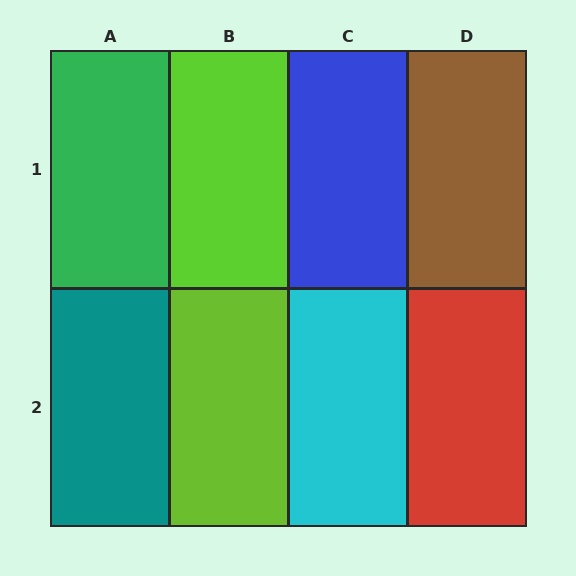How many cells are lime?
2 cells are lime.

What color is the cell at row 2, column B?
Lime.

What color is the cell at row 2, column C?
Cyan.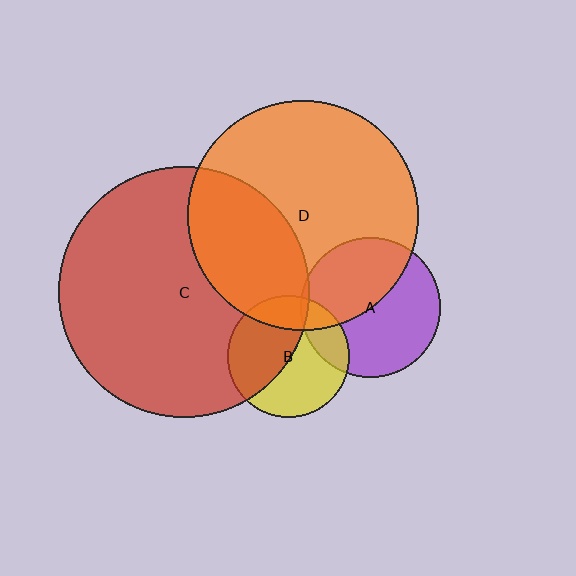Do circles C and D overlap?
Yes.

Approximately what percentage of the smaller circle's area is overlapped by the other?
Approximately 35%.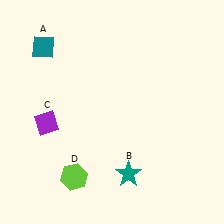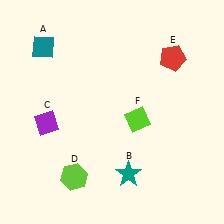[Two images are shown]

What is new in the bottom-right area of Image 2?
A lime diamond (F) was added in the bottom-right area of Image 2.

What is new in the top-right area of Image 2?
A red pentagon (E) was added in the top-right area of Image 2.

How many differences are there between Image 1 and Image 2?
There are 2 differences between the two images.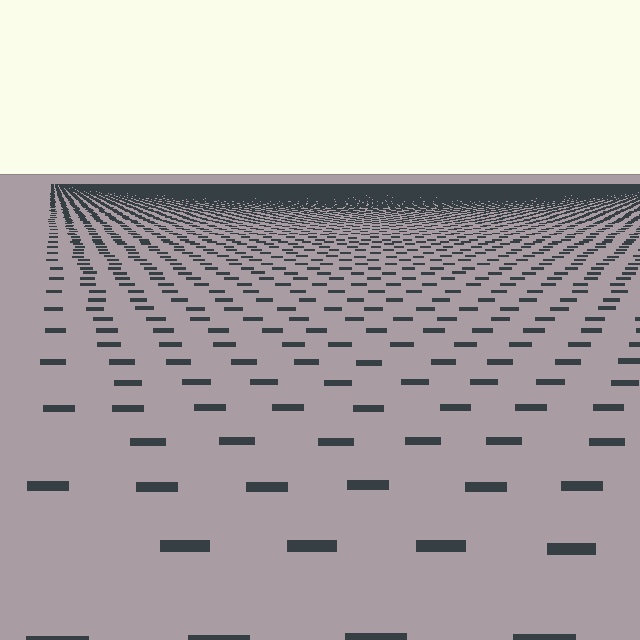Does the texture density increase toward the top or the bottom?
Density increases toward the top.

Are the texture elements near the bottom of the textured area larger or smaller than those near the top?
Larger. Near the bottom, elements are closer to the viewer and appear at a bigger on-screen size.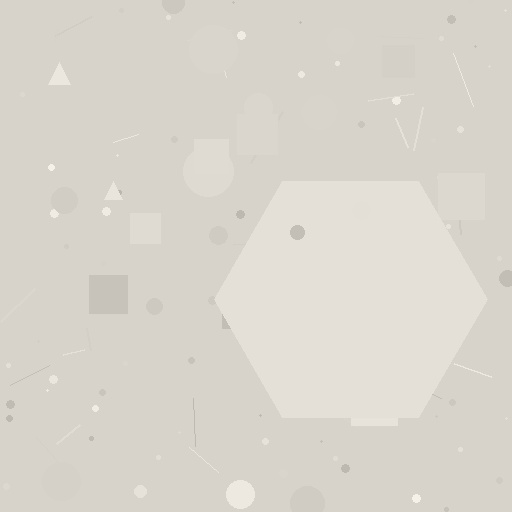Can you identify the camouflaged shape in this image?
The camouflaged shape is a hexagon.